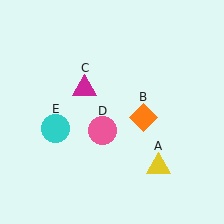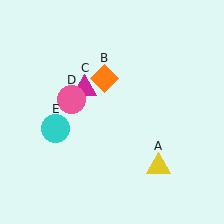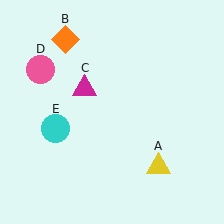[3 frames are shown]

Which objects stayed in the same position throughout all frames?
Yellow triangle (object A) and magenta triangle (object C) and cyan circle (object E) remained stationary.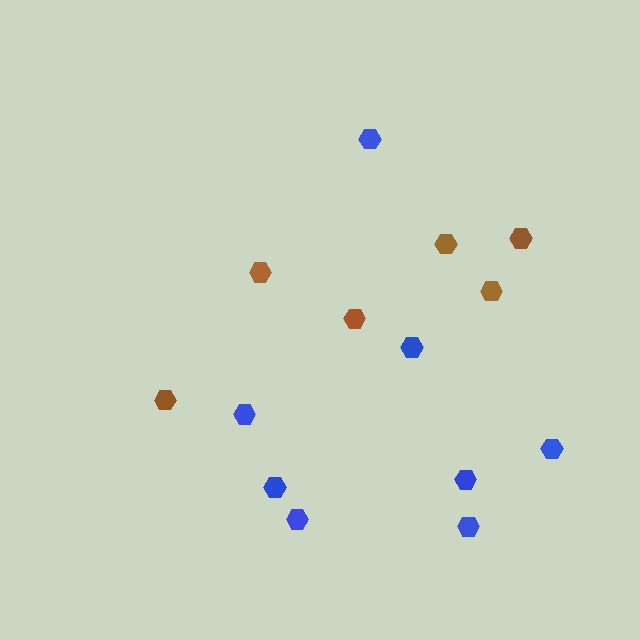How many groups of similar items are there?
There are 2 groups: one group of brown hexagons (6) and one group of blue hexagons (8).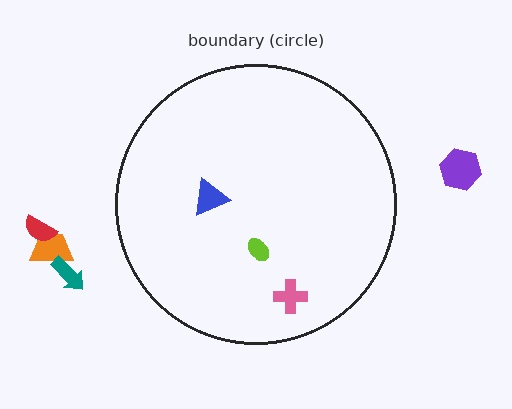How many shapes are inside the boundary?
3 inside, 4 outside.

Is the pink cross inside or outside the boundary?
Inside.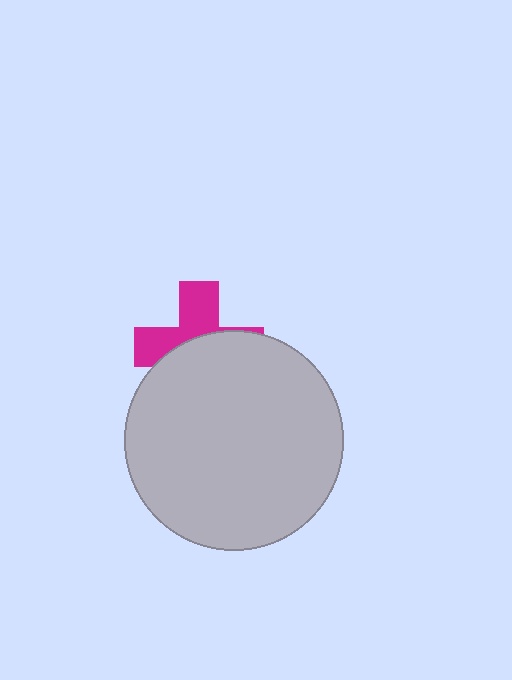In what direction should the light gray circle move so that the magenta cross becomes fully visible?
The light gray circle should move down. That is the shortest direction to clear the overlap and leave the magenta cross fully visible.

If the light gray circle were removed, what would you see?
You would see the complete magenta cross.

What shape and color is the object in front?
The object in front is a light gray circle.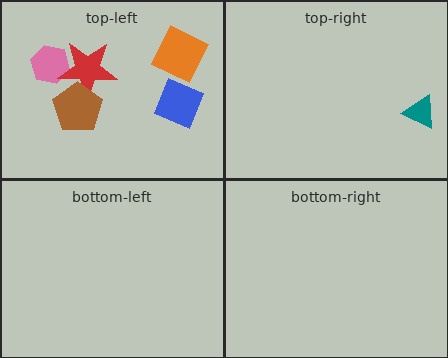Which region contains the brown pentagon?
The top-left region.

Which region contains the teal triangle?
The top-right region.